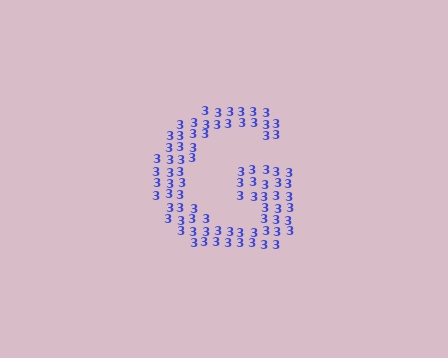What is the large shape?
The large shape is the letter G.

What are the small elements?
The small elements are digit 3's.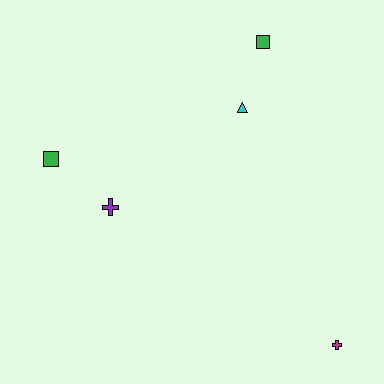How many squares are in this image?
There are 2 squares.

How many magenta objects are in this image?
There is 1 magenta object.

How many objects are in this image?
There are 5 objects.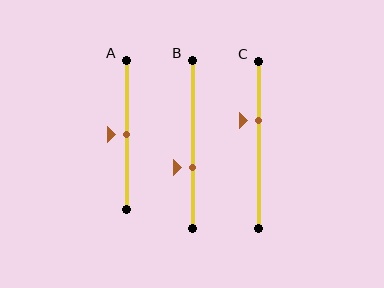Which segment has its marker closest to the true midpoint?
Segment A has its marker closest to the true midpoint.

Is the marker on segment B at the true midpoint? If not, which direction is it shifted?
No, the marker on segment B is shifted downward by about 14% of the segment length.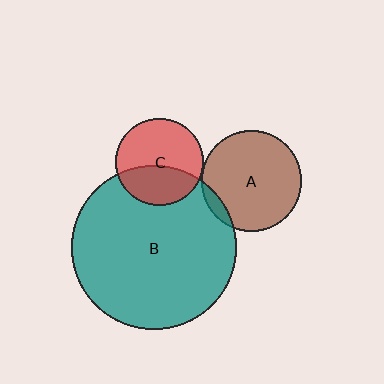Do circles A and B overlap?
Yes.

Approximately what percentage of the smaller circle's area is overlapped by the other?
Approximately 10%.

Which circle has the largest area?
Circle B (teal).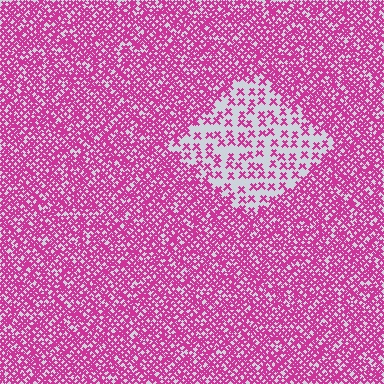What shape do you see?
I see a diamond.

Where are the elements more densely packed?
The elements are more densely packed outside the diamond boundary.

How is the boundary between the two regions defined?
The boundary is defined by a change in element density (approximately 2.9x ratio). All elements are the same color, size, and shape.